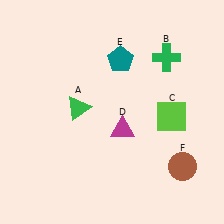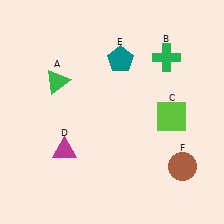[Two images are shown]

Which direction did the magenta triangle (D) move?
The magenta triangle (D) moved left.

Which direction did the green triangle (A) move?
The green triangle (A) moved up.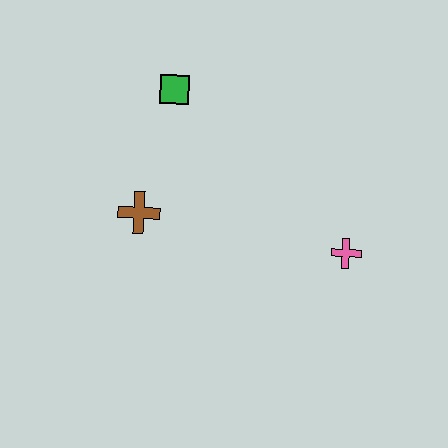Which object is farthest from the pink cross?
The green square is farthest from the pink cross.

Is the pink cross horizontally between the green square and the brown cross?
No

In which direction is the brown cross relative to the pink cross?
The brown cross is to the left of the pink cross.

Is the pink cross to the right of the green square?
Yes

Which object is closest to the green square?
The brown cross is closest to the green square.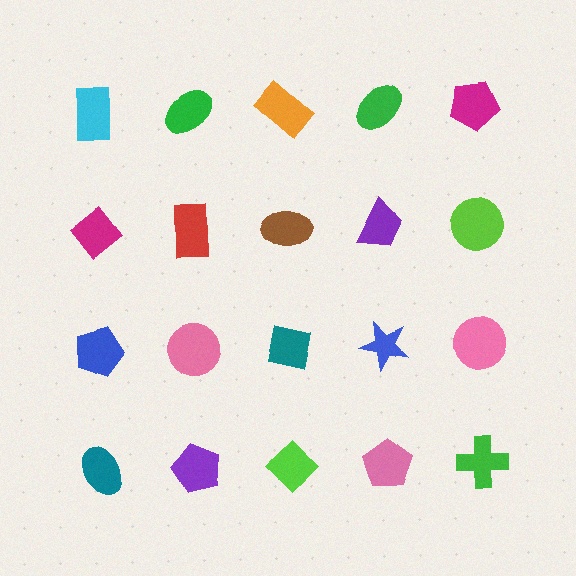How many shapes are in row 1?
5 shapes.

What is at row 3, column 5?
A pink circle.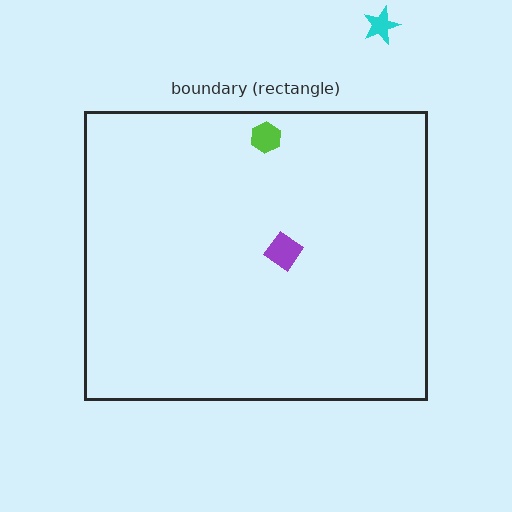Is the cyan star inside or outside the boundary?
Outside.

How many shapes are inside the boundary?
2 inside, 1 outside.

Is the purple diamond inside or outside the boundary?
Inside.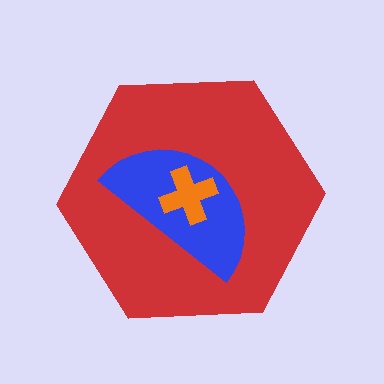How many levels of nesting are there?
3.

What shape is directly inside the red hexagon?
The blue semicircle.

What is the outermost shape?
The red hexagon.